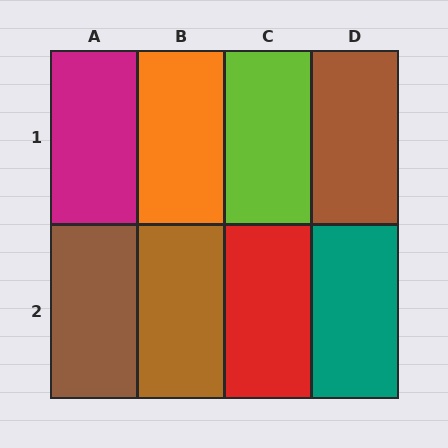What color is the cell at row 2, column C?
Red.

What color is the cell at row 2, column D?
Teal.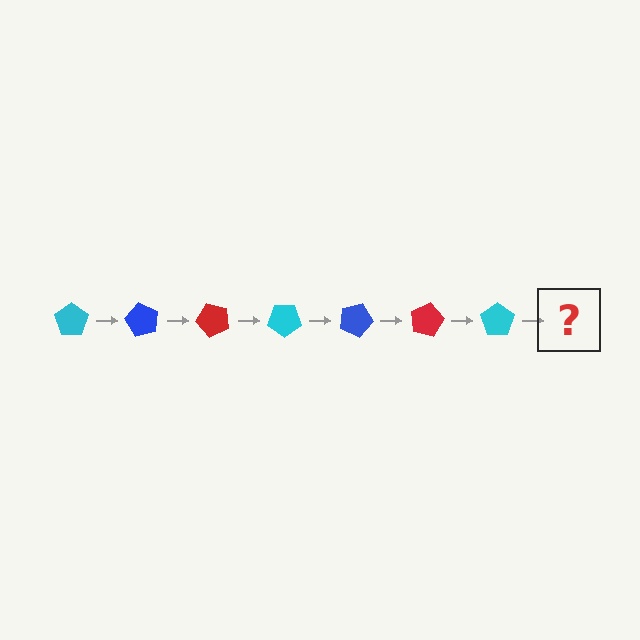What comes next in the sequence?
The next element should be a blue pentagon, rotated 420 degrees from the start.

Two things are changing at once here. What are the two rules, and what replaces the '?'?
The two rules are that it rotates 60 degrees each step and the color cycles through cyan, blue, and red. The '?' should be a blue pentagon, rotated 420 degrees from the start.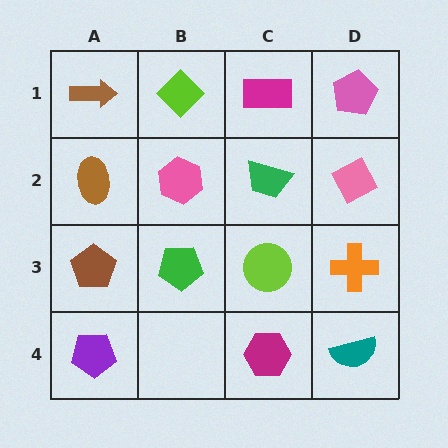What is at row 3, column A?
A brown pentagon.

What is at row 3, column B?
A green pentagon.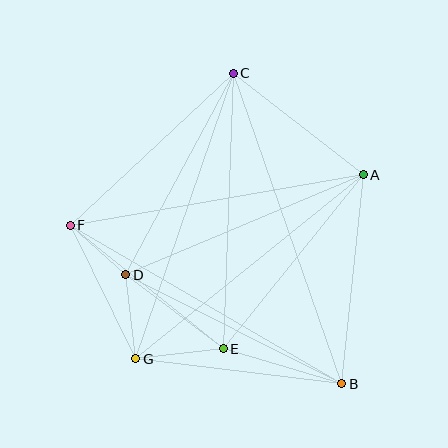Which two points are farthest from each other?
Points B and C are farthest from each other.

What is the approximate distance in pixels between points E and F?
The distance between E and F is approximately 197 pixels.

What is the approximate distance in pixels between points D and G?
The distance between D and G is approximately 85 pixels.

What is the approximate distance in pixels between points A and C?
The distance between A and C is approximately 165 pixels.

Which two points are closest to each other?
Points D and F are closest to each other.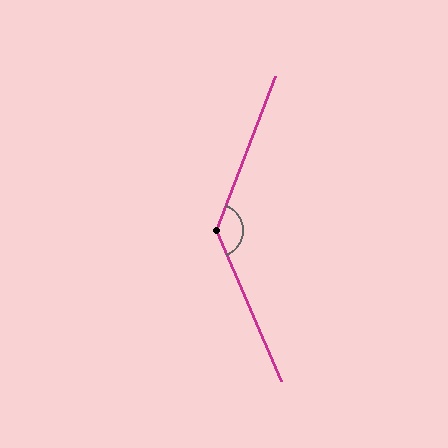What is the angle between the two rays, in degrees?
Approximately 136 degrees.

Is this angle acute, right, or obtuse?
It is obtuse.